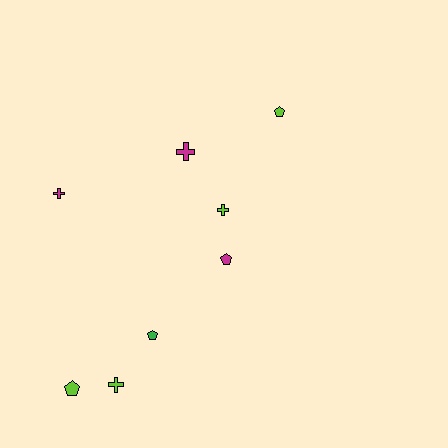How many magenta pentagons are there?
There is 1 magenta pentagon.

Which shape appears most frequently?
Pentagon, with 4 objects.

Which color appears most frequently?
Lime, with 4 objects.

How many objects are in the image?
There are 8 objects.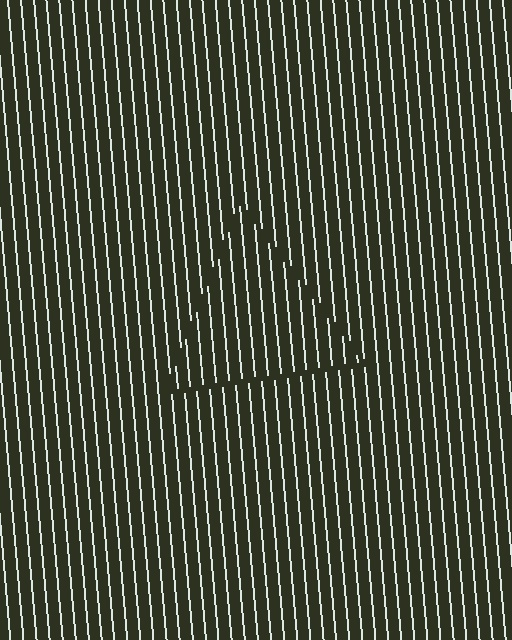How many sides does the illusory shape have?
3 sides — the line-ends trace a triangle.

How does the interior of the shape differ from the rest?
The interior of the shape contains the same grating, shifted by half a period — the contour is defined by the phase discontinuity where line-ends from the inner and outer gratings abut.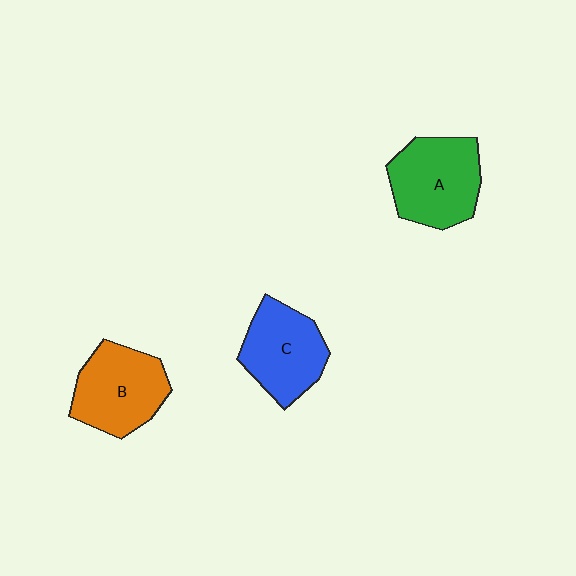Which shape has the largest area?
Shape A (green).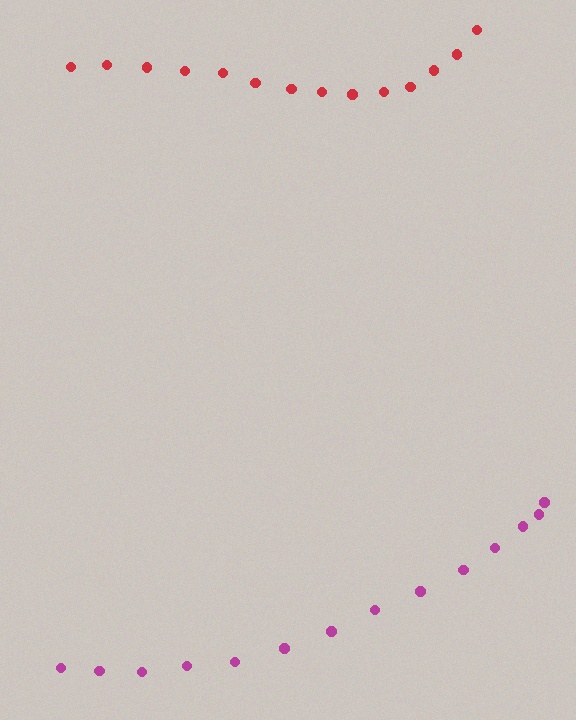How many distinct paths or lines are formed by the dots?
There are 2 distinct paths.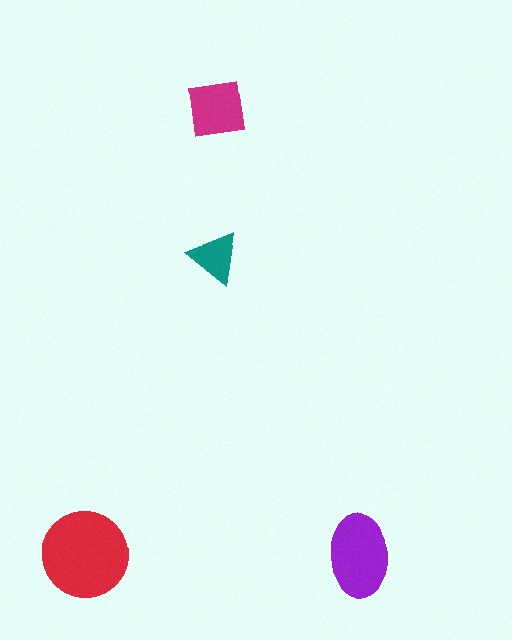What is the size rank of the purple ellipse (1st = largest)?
2nd.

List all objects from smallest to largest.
The teal triangle, the magenta square, the purple ellipse, the red circle.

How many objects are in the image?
There are 4 objects in the image.